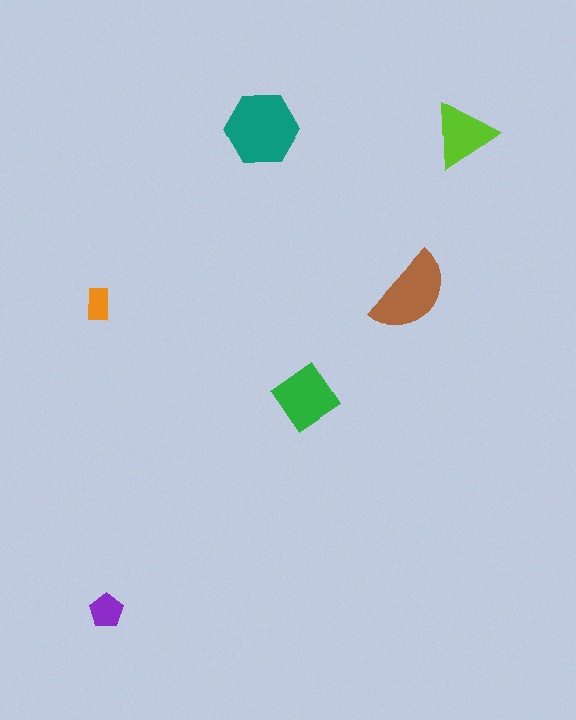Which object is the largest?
The teal hexagon.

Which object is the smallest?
The orange rectangle.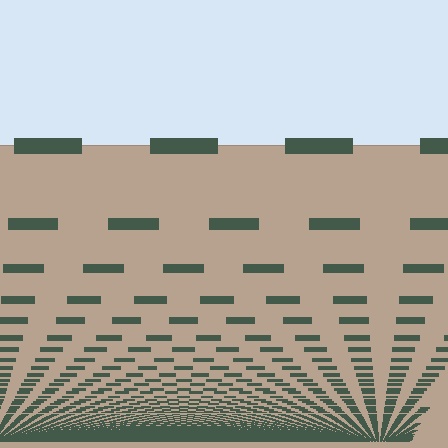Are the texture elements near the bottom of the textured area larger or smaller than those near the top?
Smaller. The gradient is inverted — elements near the bottom are smaller and denser.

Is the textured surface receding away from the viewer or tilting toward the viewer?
The surface appears to tilt toward the viewer. Texture elements get larger and sparser toward the top.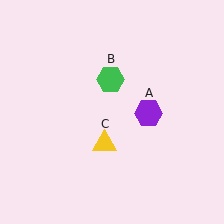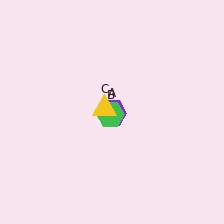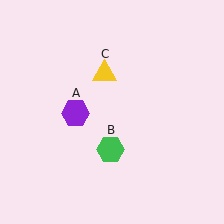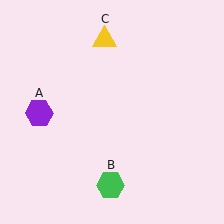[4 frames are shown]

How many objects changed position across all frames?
3 objects changed position: purple hexagon (object A), green hexagon (object B), yellow triangle (object C).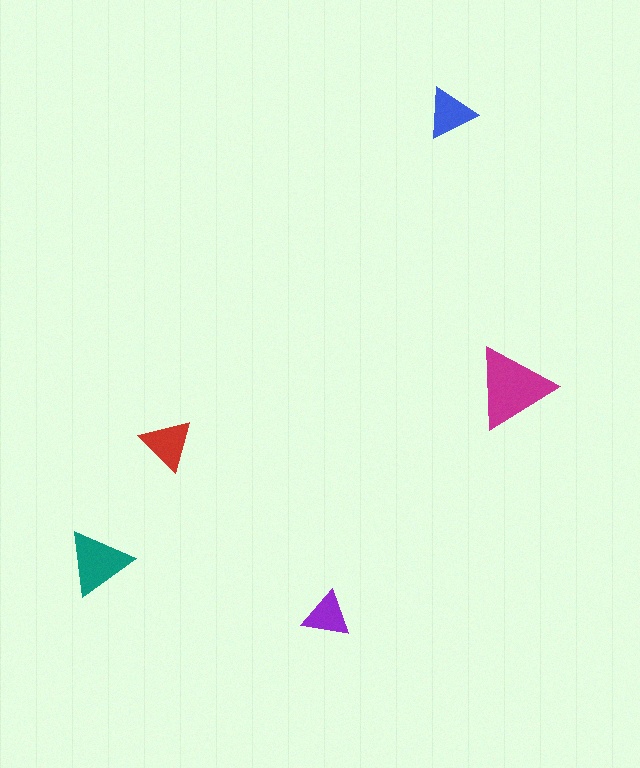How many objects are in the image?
There are 5 objects in the image.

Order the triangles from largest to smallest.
the magenta one, the teal one, the red one, the blue one, the purple one.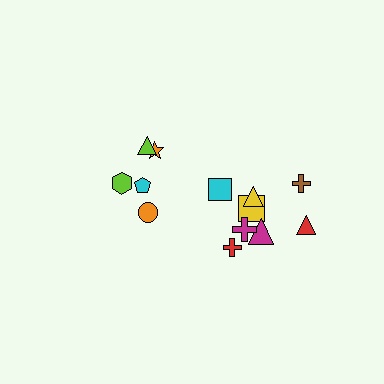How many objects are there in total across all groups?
There are 13 objects.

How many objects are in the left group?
There are 5 objects.